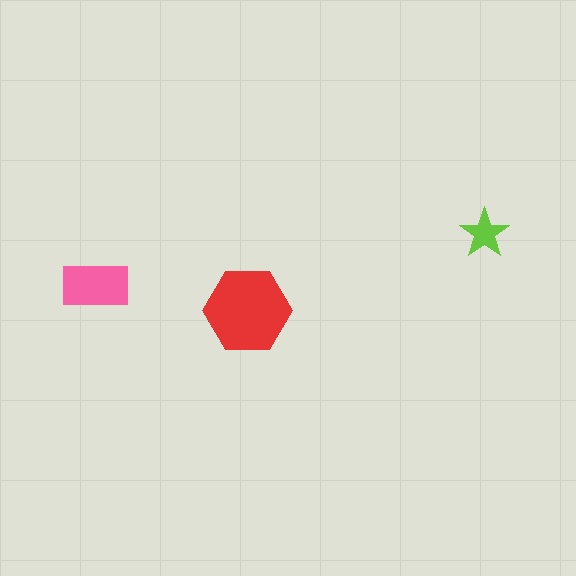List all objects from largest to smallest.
The red hexagon, the pink rectangle, the lime star.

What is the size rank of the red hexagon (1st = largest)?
1st.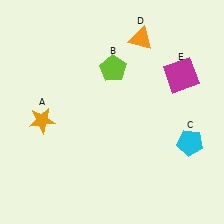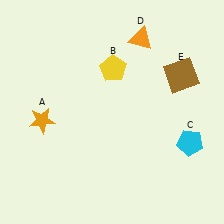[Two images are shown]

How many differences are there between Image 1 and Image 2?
There are 2 differences between the two images.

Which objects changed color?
B changed from lime to yellow. E changed from magenta to brown.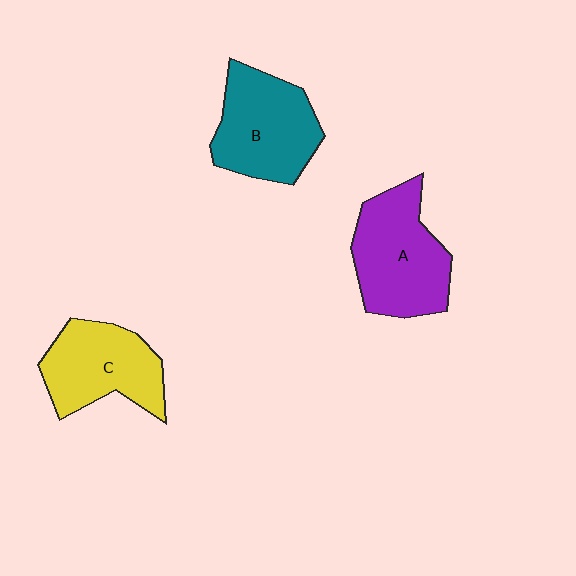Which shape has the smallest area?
Shape C (yellow).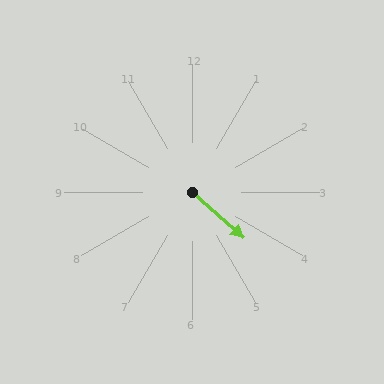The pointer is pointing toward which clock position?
Roughly 4 o'clock.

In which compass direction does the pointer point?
Southeast.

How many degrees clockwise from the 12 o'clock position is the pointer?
Approximately 132 degrees.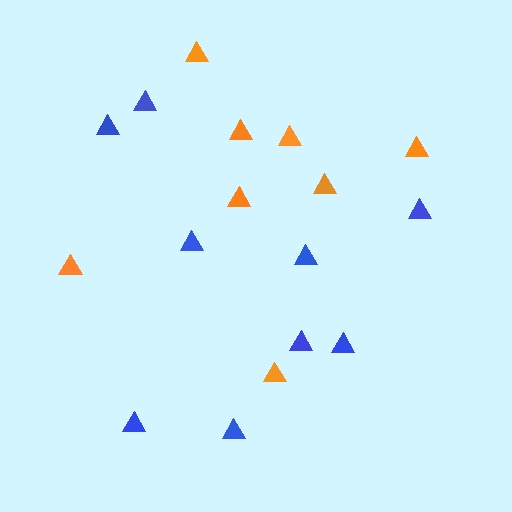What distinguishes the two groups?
There are 2 groups: one group of orange triangles (8) and one group of blue triangles (9).